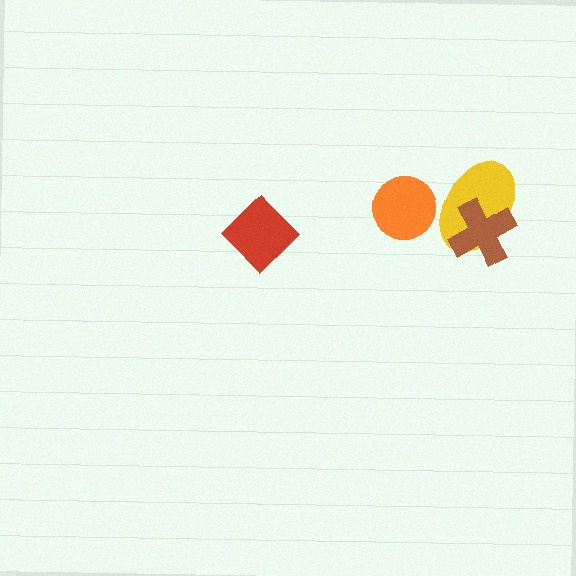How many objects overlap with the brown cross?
1 object overlaps with the brown cross.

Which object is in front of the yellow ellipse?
The brown cross is in front of the yellow ellipse.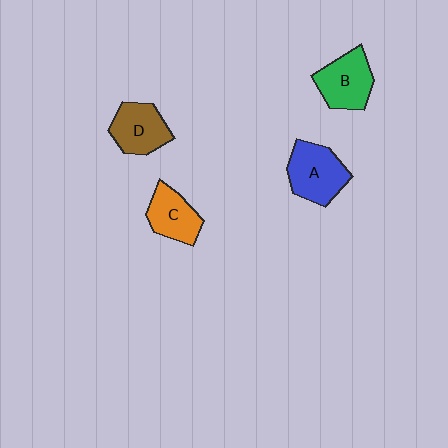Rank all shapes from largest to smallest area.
From largest to smallest: A (blue), B (green), D (brown), C (orange).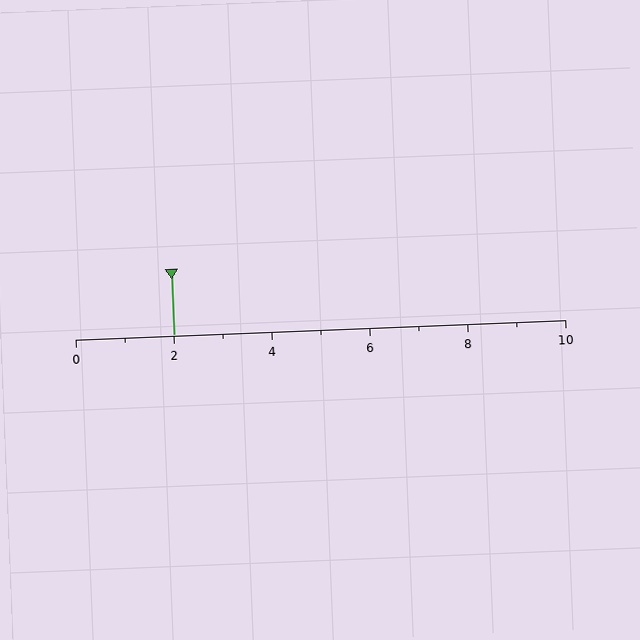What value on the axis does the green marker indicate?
The marker indicates approximately 2.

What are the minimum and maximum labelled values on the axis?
The axis runs from 0 to 10.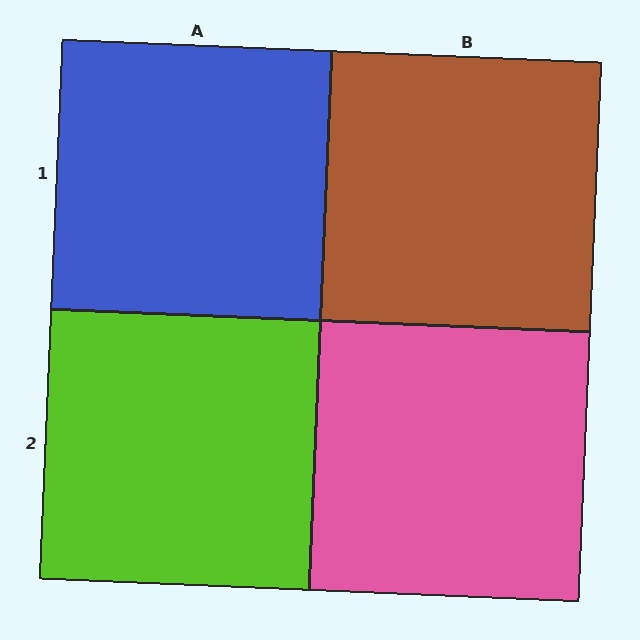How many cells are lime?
1 cell is lime.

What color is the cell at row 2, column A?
Lime.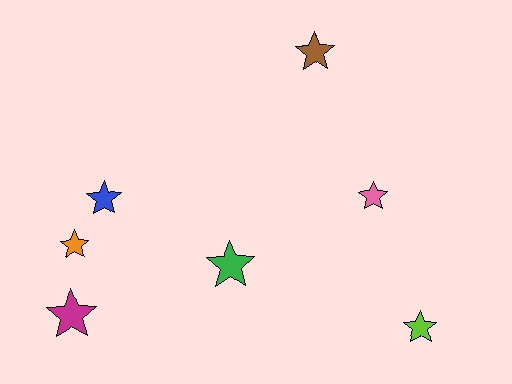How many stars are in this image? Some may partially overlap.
There are 7 stars.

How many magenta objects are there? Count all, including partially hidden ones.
There is 1 magenta object.